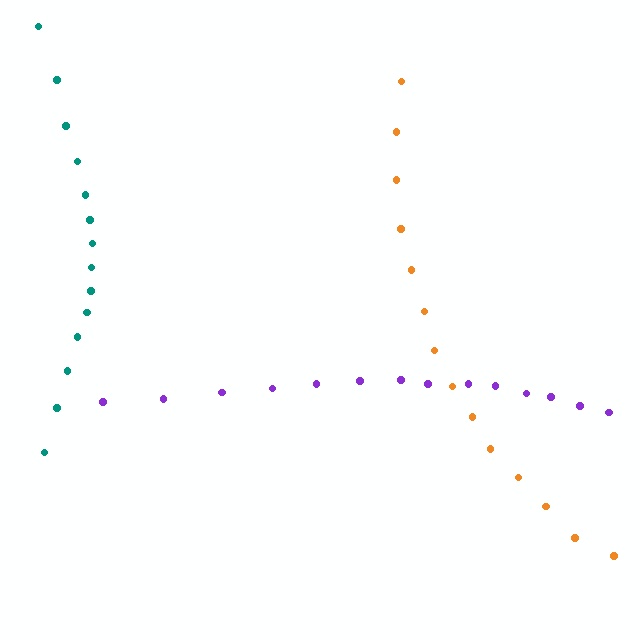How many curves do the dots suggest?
There are 3 distinct paths.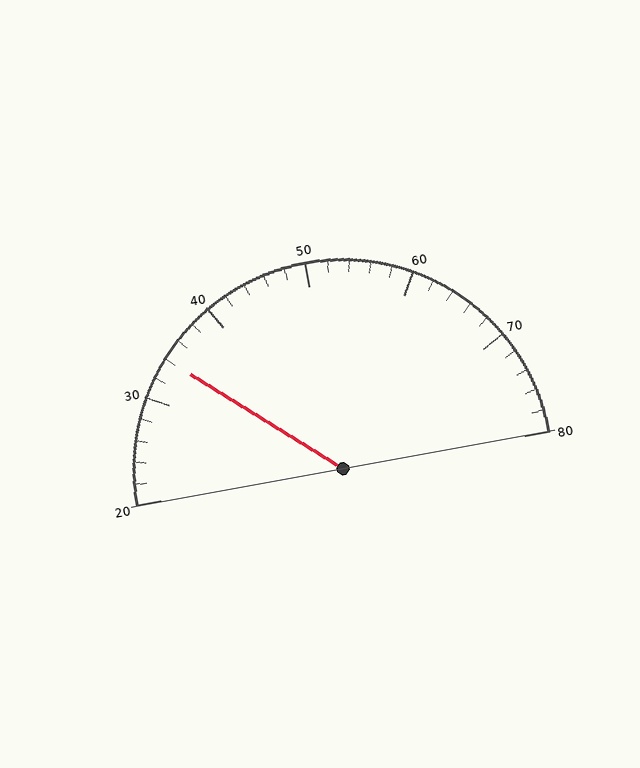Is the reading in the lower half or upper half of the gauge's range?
The reading is in the lower half of the range (20 to 80).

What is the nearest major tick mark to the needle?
The nearest major tick mark is 30.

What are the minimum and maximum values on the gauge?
The gauge ranges from 20 to 80.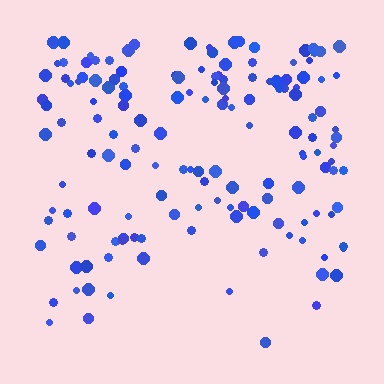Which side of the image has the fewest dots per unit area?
The bottom.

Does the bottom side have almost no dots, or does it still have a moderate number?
Still a moderate number, just noticeably fewer than the top.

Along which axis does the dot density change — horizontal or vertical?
Vertical.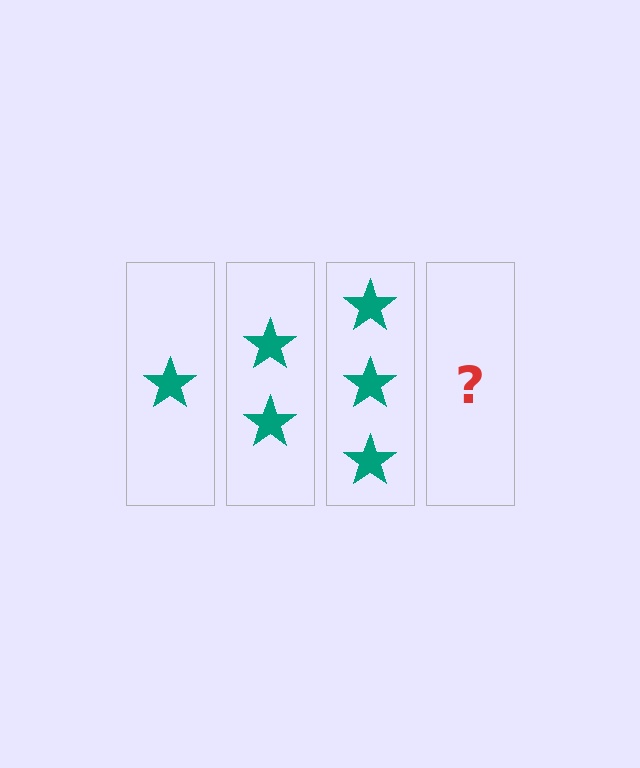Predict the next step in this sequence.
The next step is 4 stars.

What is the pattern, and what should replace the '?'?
The pattern is that each step adds one more star. The '?' should be 4 stars.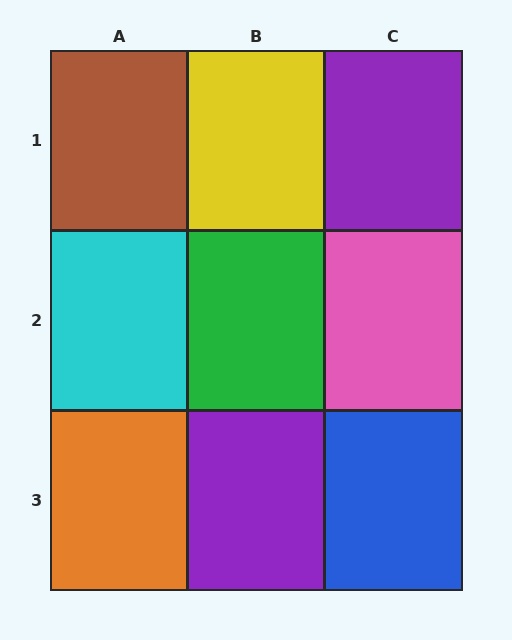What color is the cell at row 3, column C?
Blue.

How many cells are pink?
1 cell is pink.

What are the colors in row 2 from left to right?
Cyan, green, pink.